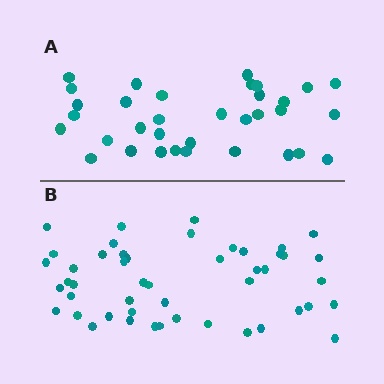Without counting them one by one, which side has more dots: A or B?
Region B (the bottom region) has more dots.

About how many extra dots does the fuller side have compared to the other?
Region B has approximately 15 more dots than region A.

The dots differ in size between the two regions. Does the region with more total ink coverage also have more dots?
No. Region A has more total ink coverage because its dots are larger, but region B actually contains more individual dots. Total area can be misleading — the number of items is what matters here.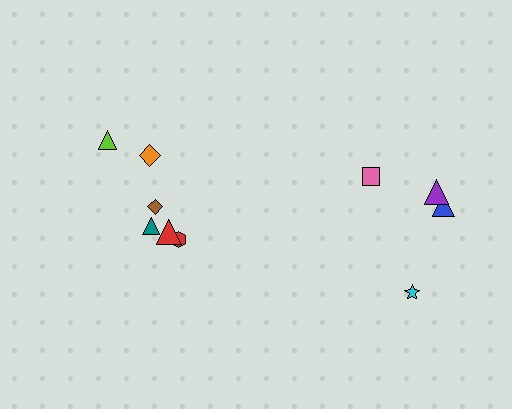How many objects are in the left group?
There are 6 objects.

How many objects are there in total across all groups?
There are 10 objects.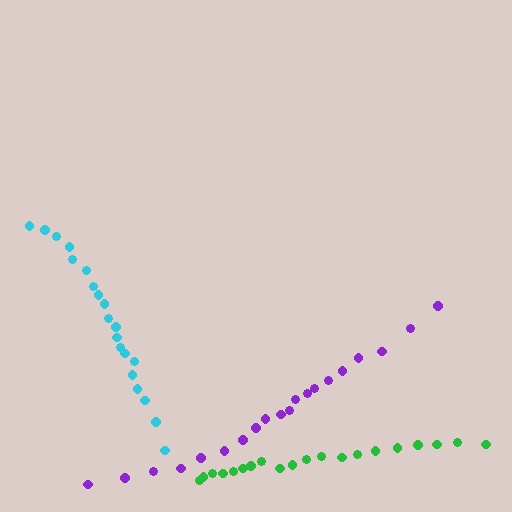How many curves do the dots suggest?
There are 3 distinct paths.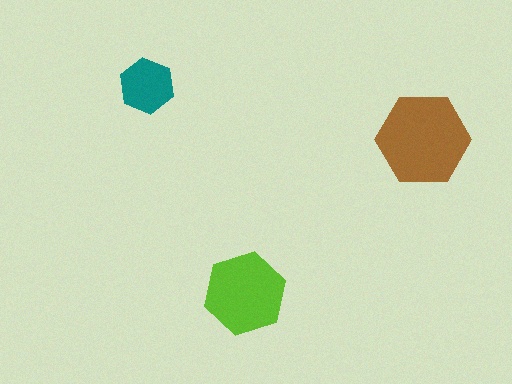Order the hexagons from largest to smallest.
the brown one, the lime one, the teal one.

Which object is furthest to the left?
The teal hexagon is leftmost.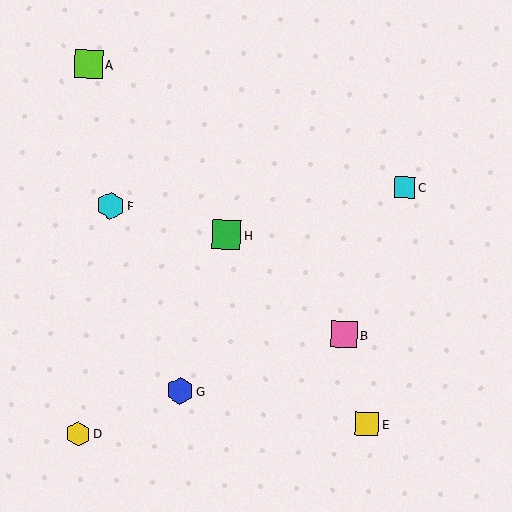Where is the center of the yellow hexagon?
The center of the yellow hexagon is at (78, 434).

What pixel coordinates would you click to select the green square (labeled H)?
Click at (226, 235) to select the green square H.